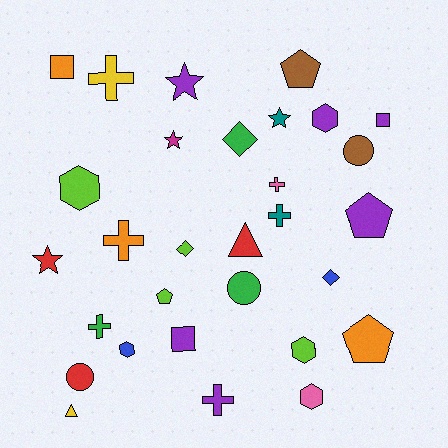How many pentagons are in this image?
There are 4 pentagons.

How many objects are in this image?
There are 30 objects.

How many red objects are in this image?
There are 3 red objects.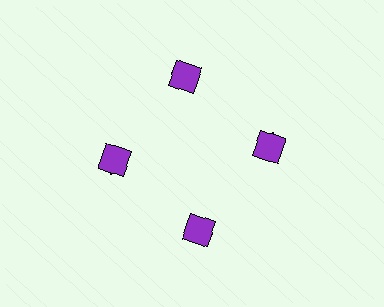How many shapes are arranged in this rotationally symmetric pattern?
There are 8 shapes, arranged in 4 groups of 2.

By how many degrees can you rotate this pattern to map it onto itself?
The pattern maps onto itself every 90 degrees of rotation.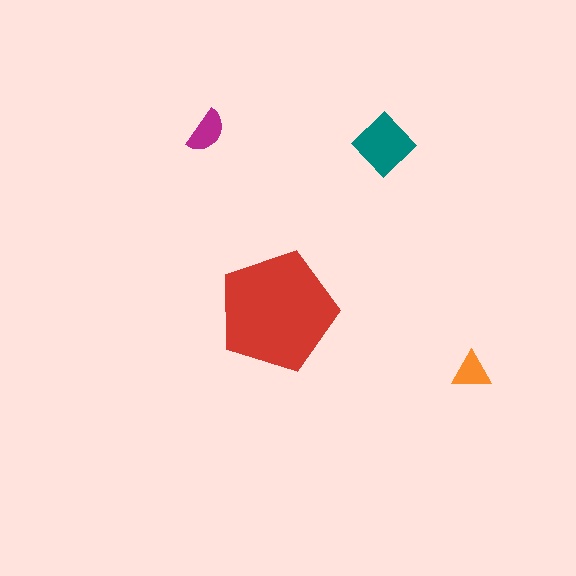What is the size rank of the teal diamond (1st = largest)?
2nd.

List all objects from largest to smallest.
The red pentagon, the teal diamond, the magenta semicircle, the orange triangle.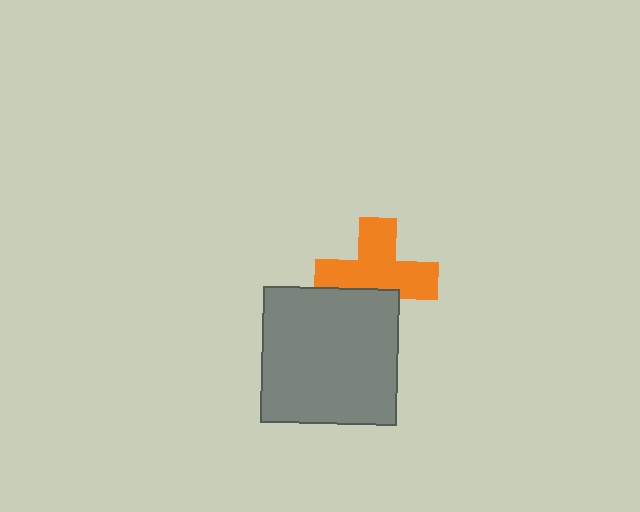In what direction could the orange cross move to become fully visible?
The orange cross could move up. That would shift it out from behind the gray square entirely.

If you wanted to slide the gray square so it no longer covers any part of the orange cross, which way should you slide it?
Slide it down — that is the most direct way to separate the two shapes.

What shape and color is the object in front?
The object in front is a gray square.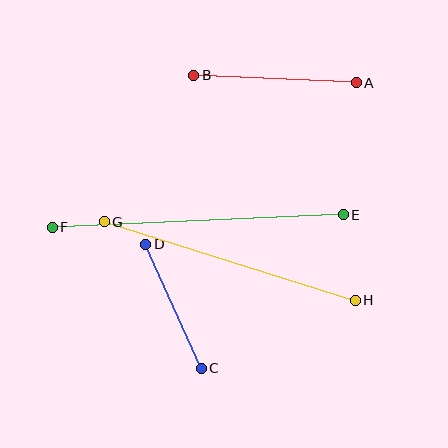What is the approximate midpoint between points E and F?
The midpoint is at approximately (198, 221) pixels.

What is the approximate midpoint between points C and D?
The midpoint is at approximately (174, 306) pixels.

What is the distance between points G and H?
The distance is approximately 263 pixels.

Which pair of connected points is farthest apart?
Points E and F are farthest apart.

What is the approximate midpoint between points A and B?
The midpoint is at approximately (275, 79) pixels.